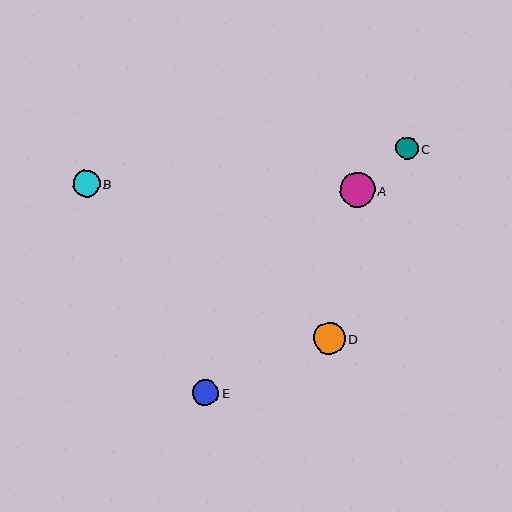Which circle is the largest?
Circle A is the largest with a size of approximately 35 pixels.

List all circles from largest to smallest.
From largest to smallest: A, D, E, B, C.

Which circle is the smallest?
Circle C is the smallest with a size of approximately 22 pixels.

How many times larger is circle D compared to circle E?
Circle D is approximately 1.2 times the size of circle E.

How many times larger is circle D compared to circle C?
Circle D is approximately 1.4 times the size of circle C.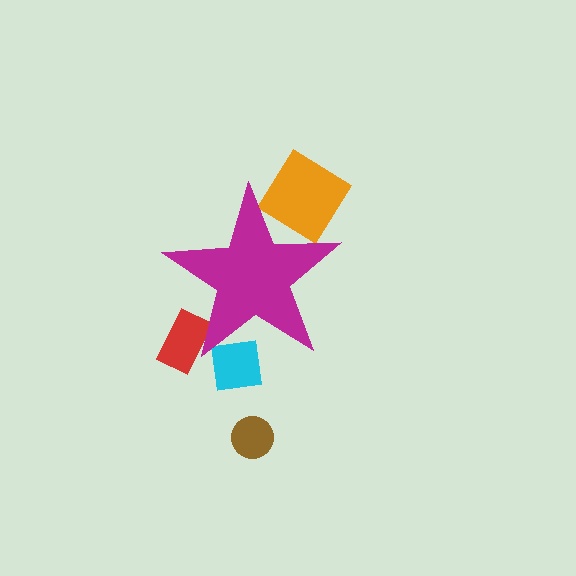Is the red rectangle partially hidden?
Yes, the red rectangle is partially hidden behind the magenta star.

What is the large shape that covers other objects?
A magenta star.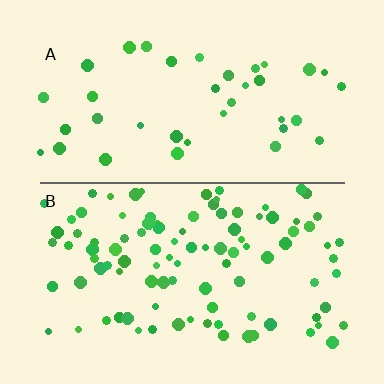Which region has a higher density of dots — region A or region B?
B (the bottom).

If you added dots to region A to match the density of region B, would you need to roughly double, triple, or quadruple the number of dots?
Approximately triple.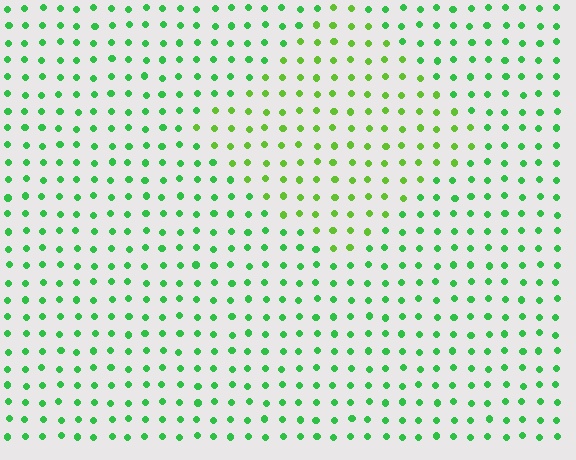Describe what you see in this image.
The image is filled with small green elements in a uniform arrangement. A diamond-shaped region is visible where the elements are tinted to a slightly different hue, forming a subtle color boundary.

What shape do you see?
I see a diamond.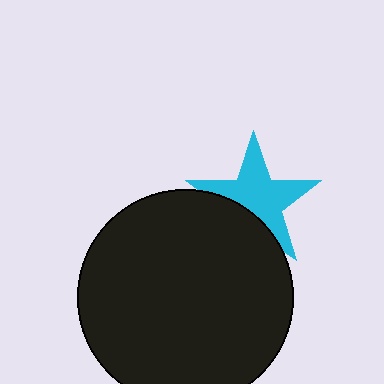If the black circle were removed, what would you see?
You would see the complete cyan star.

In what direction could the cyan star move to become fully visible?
The cyan star could move up. That would shift it out from behind the black circle entirely.